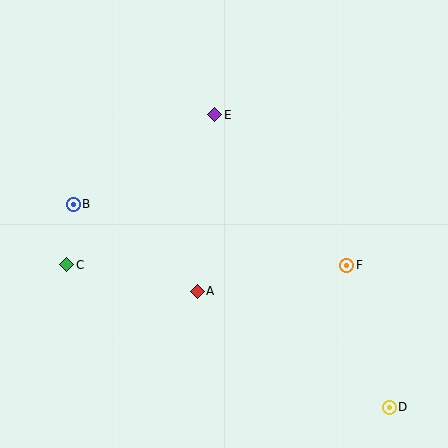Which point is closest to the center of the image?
Point A at (197, 291) is closest to the center.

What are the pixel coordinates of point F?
Point F is at (347, 265).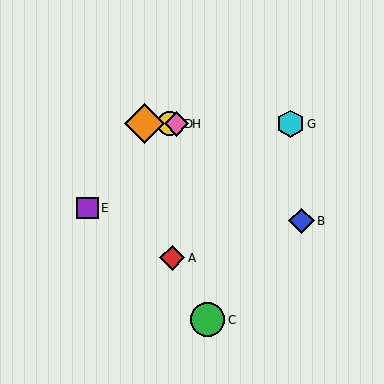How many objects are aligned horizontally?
4 objects (D, F, G, H) are aligned horizontally.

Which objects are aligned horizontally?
Objects D, F, G, H are aligned horizontally.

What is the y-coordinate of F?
Object F is at y≈124.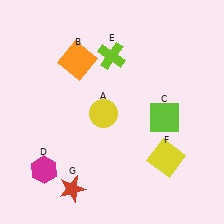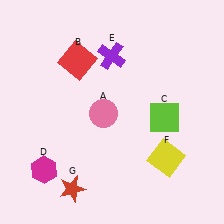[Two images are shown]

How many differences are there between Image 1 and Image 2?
There are 3 differences between the two images.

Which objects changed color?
A changed from yellow to pink. B changed from orange to red. E changed from lime to purple.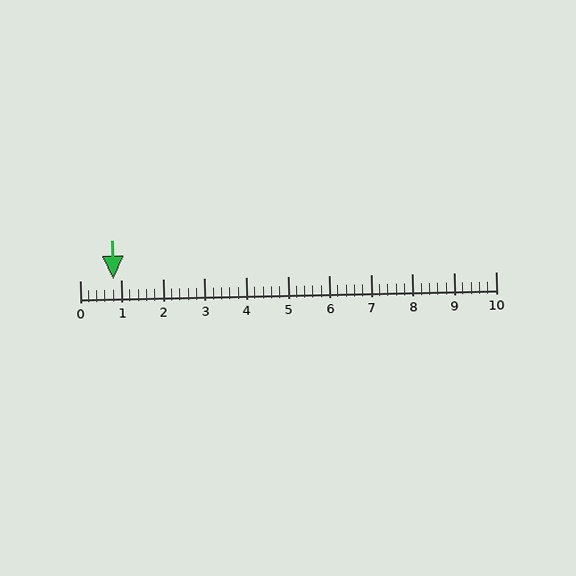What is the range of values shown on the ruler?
The ruler shows values from 0 to 10.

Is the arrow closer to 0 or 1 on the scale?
The arrow is closer to 1.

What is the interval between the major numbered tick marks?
The major tick marks are spaced 1 units apart.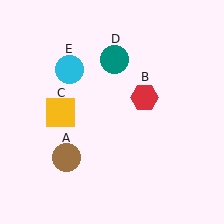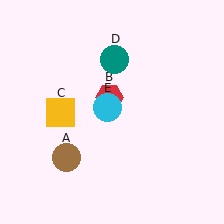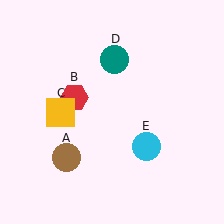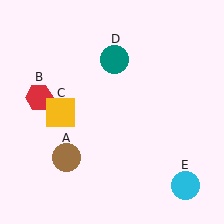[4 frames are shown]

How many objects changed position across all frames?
2 objects changed position: red hexagon (object B), cyan circle (object E).